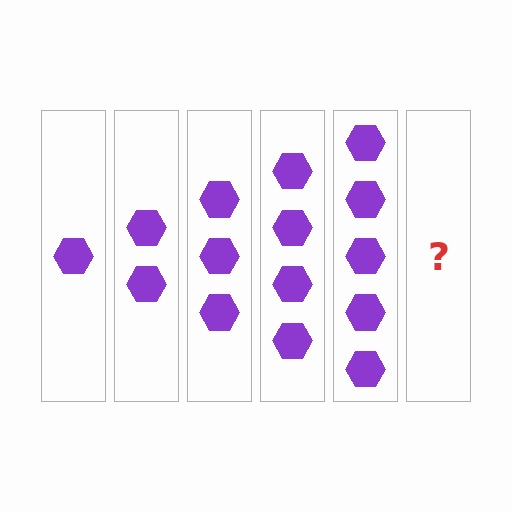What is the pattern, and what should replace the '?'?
The pattern is that each step adds one more hexagon. The '?' should be 6 hexagons.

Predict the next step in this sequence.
The next step is 6 hexagons.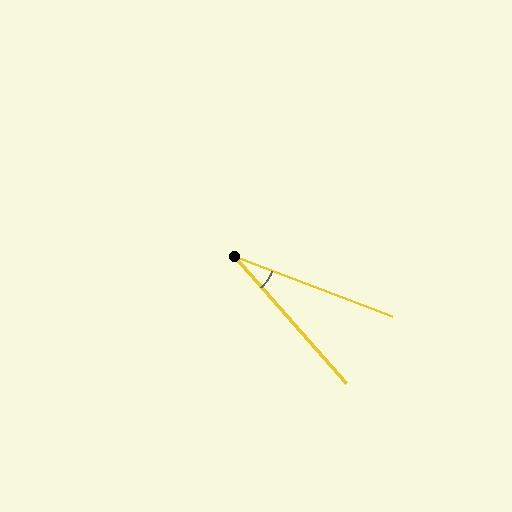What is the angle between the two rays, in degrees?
Approximately 28 degrees.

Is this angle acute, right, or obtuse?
It is acute.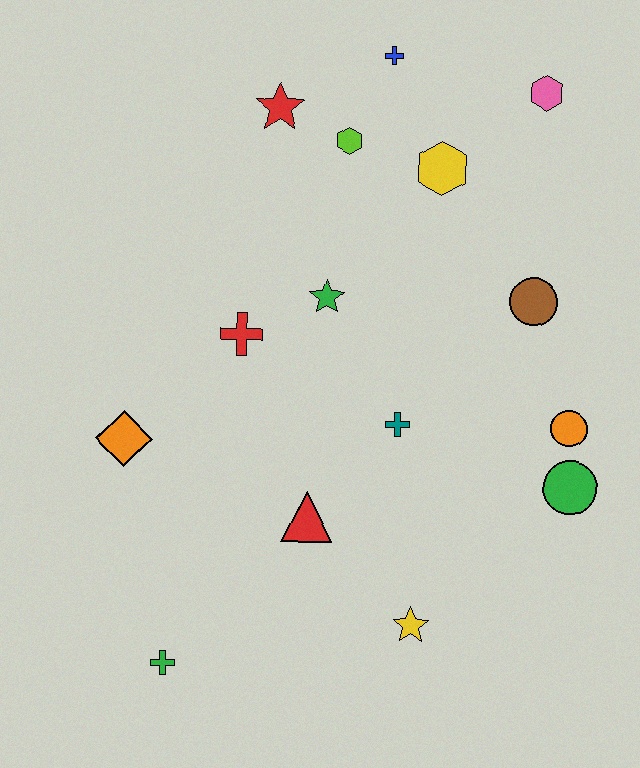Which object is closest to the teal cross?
The red triangle is closest to the teal cross.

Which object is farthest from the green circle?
The red star is farthest from the green circle.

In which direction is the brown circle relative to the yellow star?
The brown circle is above the yellow star.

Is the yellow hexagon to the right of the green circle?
No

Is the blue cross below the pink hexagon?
No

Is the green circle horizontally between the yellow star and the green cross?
No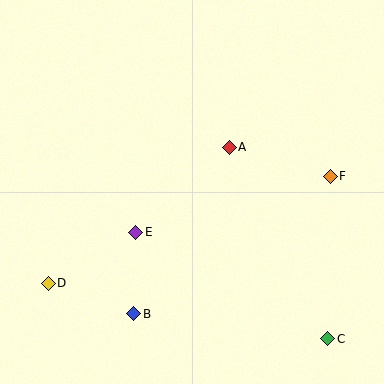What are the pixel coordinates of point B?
Point B is at (134, 314).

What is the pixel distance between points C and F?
The distance between C and F is 162 pixels.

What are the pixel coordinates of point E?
Point E is at (136, 233).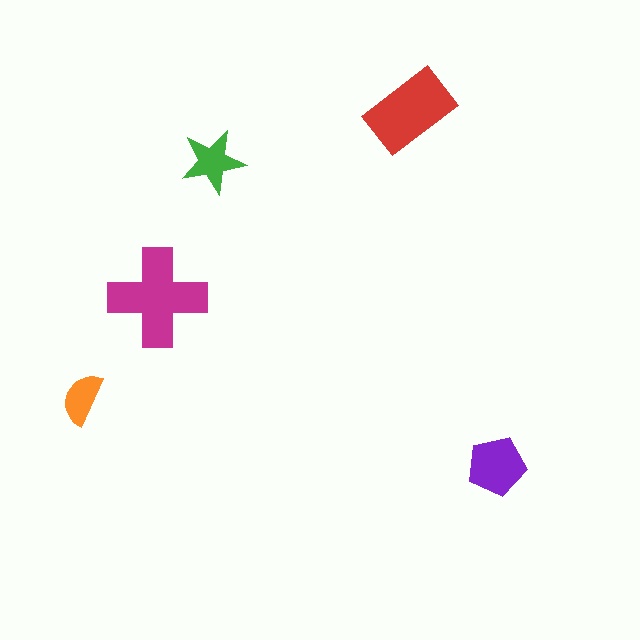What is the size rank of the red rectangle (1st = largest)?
2nd.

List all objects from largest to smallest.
The magenta cross, the red rectangle, the purple pentagon, the green star, the orange semicircle.